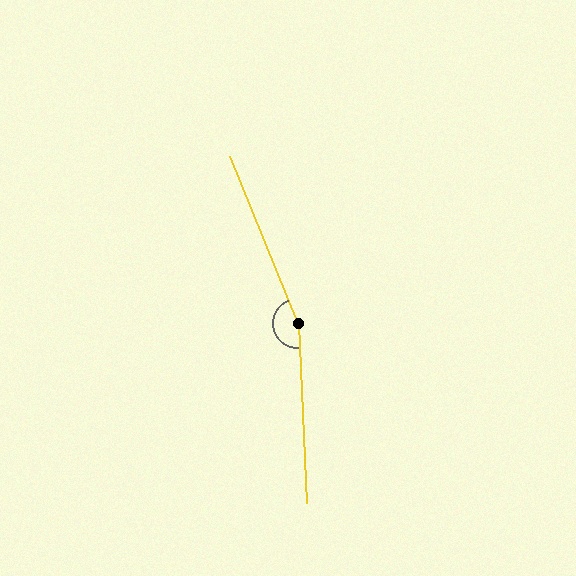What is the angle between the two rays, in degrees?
Approximately 161 degrees.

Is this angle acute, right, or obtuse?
It is obtuse.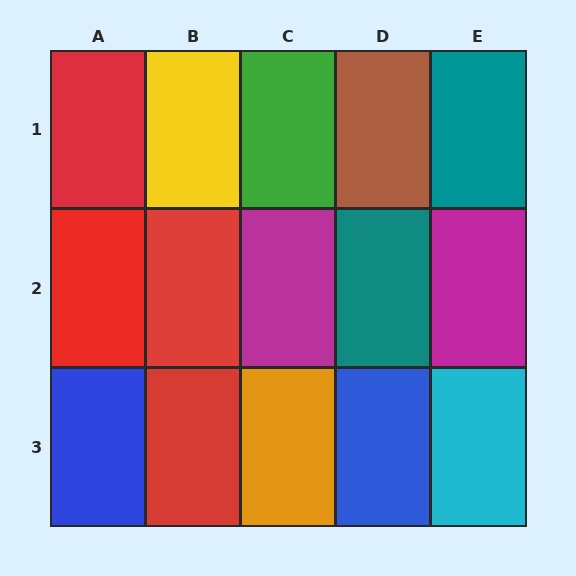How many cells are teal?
2 cells are teal.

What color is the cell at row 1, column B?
Yellow.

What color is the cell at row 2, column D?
Teal.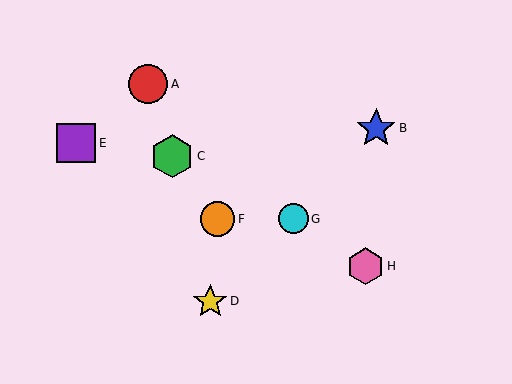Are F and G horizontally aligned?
Yes, both are at y≈219.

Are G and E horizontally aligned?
No, G is at y≈219 and E is at y≈143.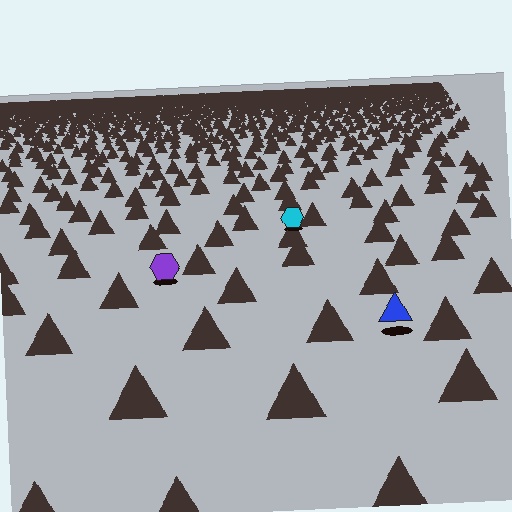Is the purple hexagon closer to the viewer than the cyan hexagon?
Yes. The purple hexagon is closer — you can tell from the texture gradient: the ground texture is coarser near it.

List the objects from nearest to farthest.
From nearest to farthest: the blue triangle, the purple hexagon, the cyan hexagon.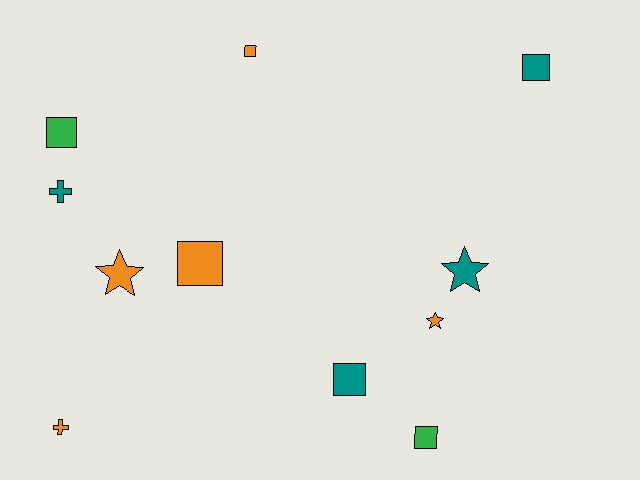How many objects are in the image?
There are 11 objects.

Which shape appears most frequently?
Square, with 6 objects.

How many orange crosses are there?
There is 1 orange cross.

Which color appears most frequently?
Orange, with 5 objects.